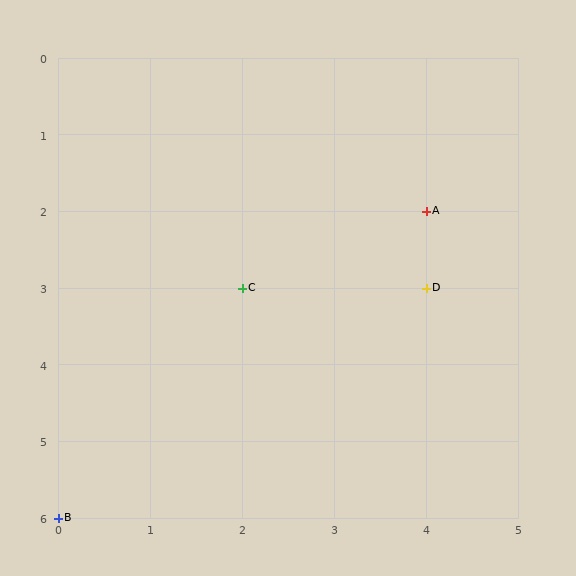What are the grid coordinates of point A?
Point A is at grid coordinates (4, 2).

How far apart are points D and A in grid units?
Points D and A are 1 row apart.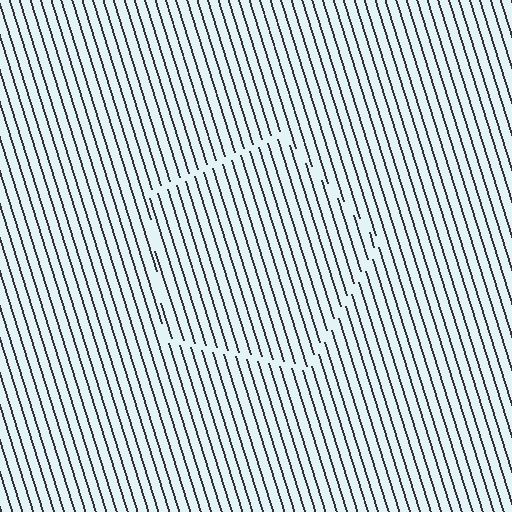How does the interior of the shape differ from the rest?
The interior of the shape contains the same grating, shifted by half a period — the contour is defined by the phase discontinuity where line-ends from the inner and outer gratings abut.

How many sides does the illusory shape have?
5 sides — the line-ends trace a pentagon.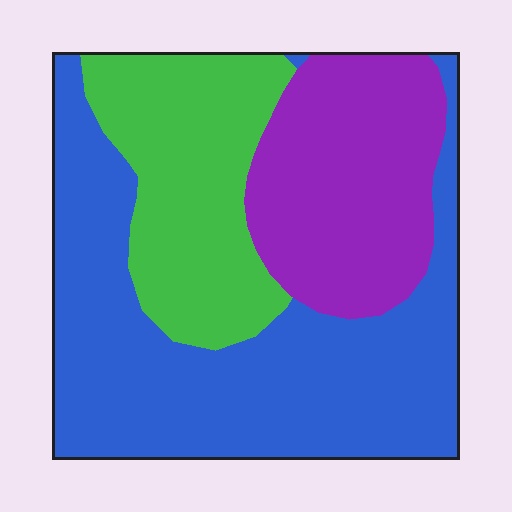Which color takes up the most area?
Blue, at roughly 50%.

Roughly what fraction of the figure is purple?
Purple takes up about one quarter (1/4) of the figure.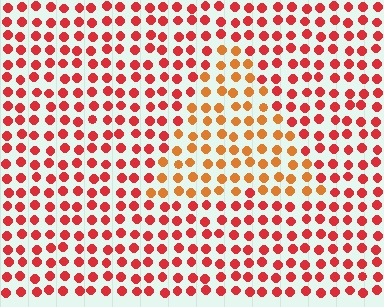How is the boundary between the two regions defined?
The boundary is defined purely by a slight shift in hue (about 31 degrees). Spacing, size, and orientation are identical on both sides.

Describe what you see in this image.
The image is filled with small red elements in a uniform arrangement. A triangle-shaped region is visible where the elements are tinted to a slightly different hue, forming a subtle color boundary.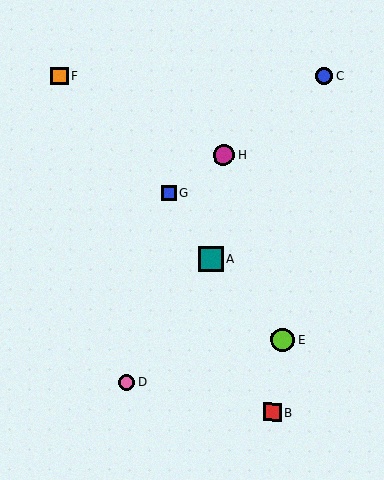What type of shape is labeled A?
Shape A is a teal square.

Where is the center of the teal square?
The center of the teal square is at (211, 259).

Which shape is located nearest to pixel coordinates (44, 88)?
The orange square (labeled F) at (59, 76) is nearest to that location.